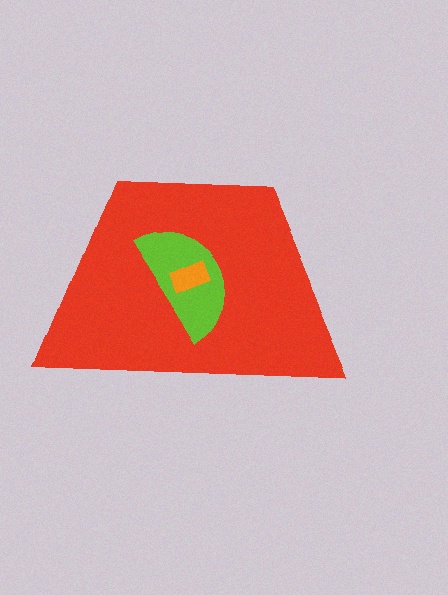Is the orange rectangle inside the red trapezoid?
Yes.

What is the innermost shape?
The orange rectangle.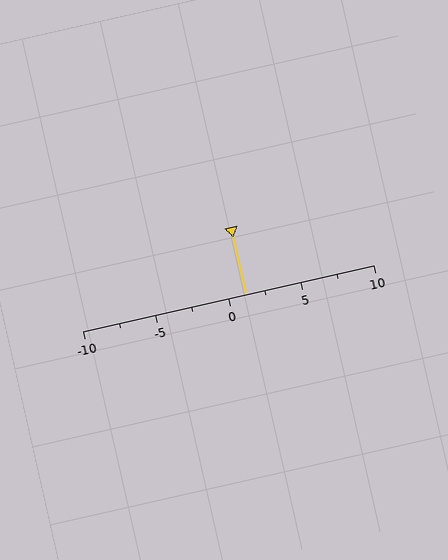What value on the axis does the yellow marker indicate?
The marker indicates approximately 1.2.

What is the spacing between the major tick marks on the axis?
The major ticks are spaced 5 apart.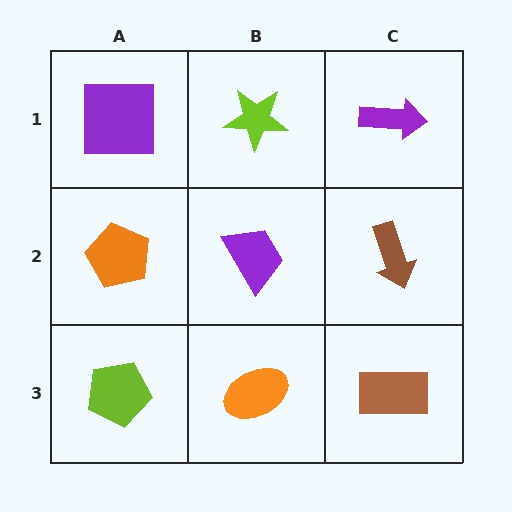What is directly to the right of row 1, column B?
A purple arrow.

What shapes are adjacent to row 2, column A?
A purple square (row 1, column A), a lime pentagon (row 3, column A), a purple trapezoid (row 2, column B).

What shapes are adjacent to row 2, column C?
A purple arrow (row 1, column C), a brown rectangle (row 3, column C), a purple trapezoid (row 2, column B).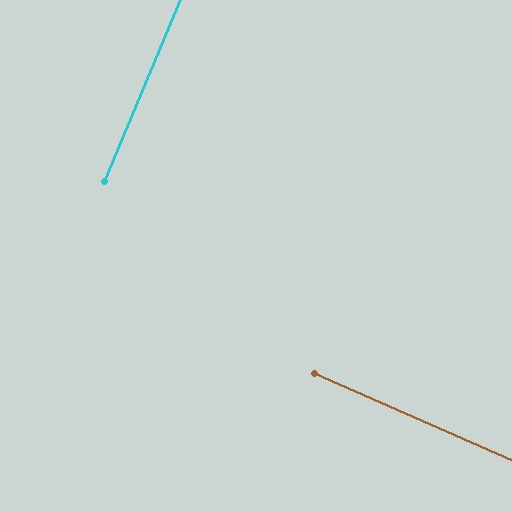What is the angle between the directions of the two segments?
Approximately 89 degrees.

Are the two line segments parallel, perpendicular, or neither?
Perpendicular — they meet at approximately 89°.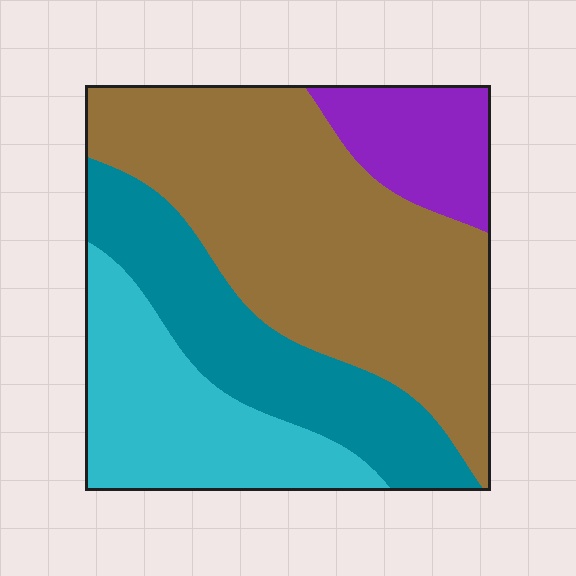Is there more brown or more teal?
Brown.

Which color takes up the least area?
Purple, at roughly 10%.